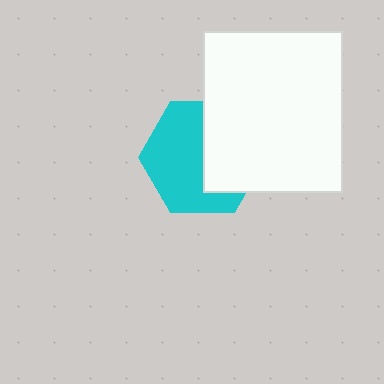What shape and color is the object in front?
The object in front is a white rectangle.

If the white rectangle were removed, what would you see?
You would see the complete cyan hexagon.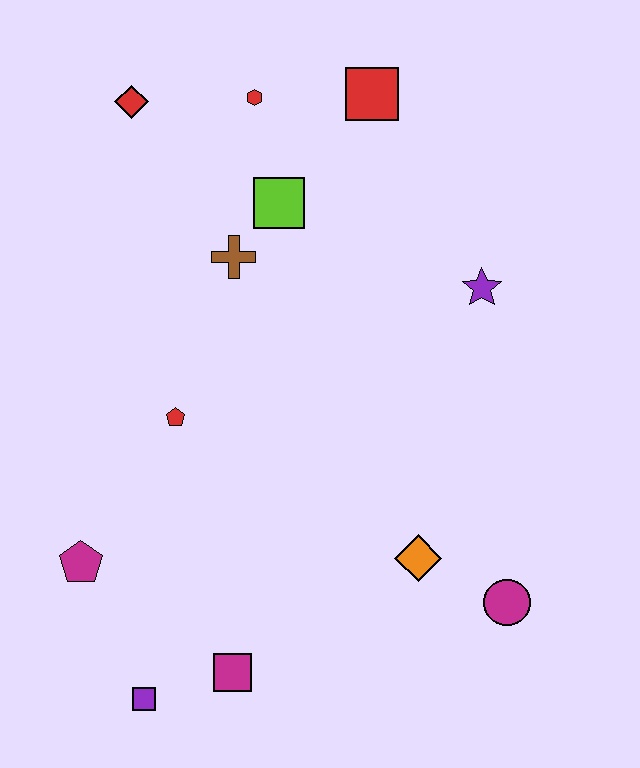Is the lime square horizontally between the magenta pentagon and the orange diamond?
Yes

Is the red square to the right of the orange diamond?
No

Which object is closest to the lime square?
The brown cross is closest to the lime square.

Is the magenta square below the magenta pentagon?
Yes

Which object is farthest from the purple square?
The red square is farthest from the purple square.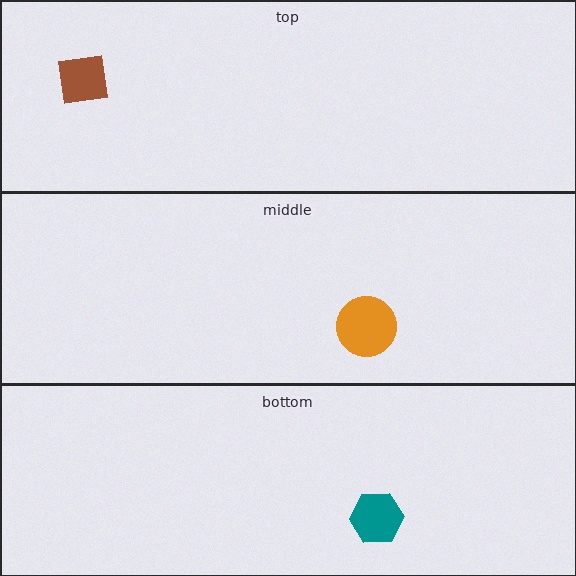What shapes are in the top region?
The brown square.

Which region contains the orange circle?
The middle region.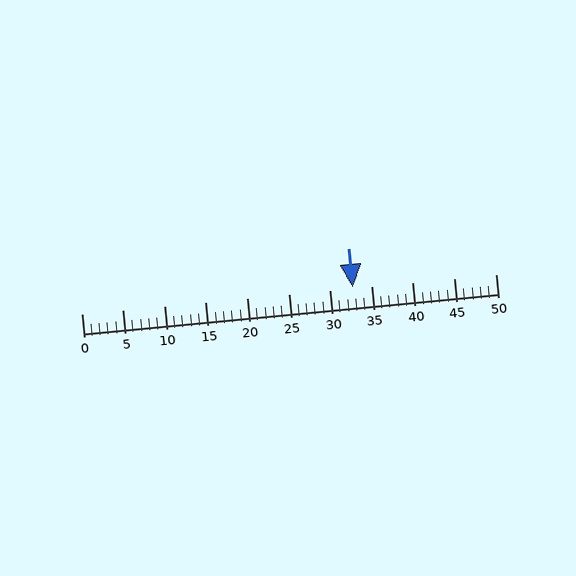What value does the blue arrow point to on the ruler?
The blue arrow points to approximately 33.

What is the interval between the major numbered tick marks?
The major tick marks are spaced 5 units apart.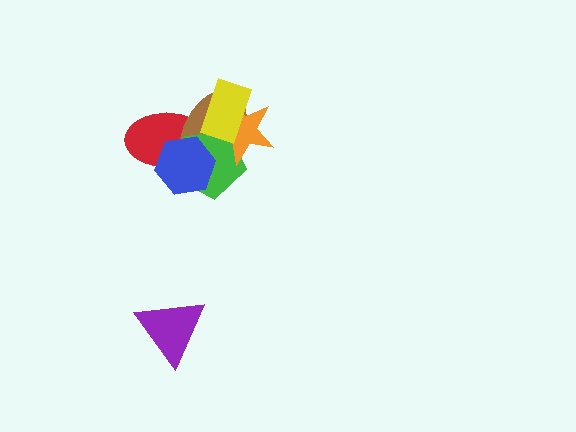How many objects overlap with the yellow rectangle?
3 objects overlap with the yellow rectangle.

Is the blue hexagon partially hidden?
No, no other shape covers it.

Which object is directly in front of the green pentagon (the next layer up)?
The blue hexagon is directly in front of the green pentagon.